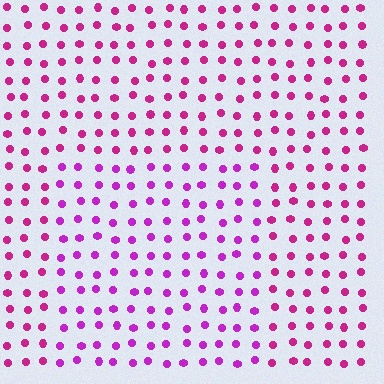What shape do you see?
I see a rectangle.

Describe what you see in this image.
The image is filled with small magenta elements in a uniform arrangement. A rectangle-shaped region is visible where the elements are tinted to a slightly different hue, forming a subtle color boundary.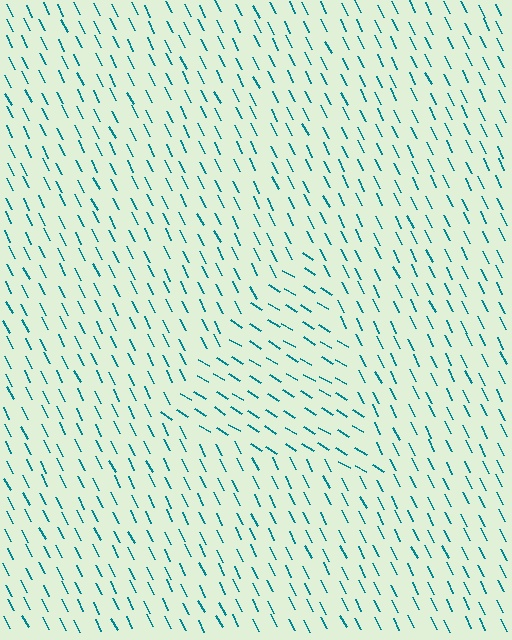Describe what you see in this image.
The image is filled with small teal line segments. A triangle region in the image has lines oriented differently from the surrounding lines, creating a visible texture boundary.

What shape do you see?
I see a triangle.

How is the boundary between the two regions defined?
The boundary is defined purely by a change in line orientation (approximately 32 degrees difference). All lines are the same color and thickness.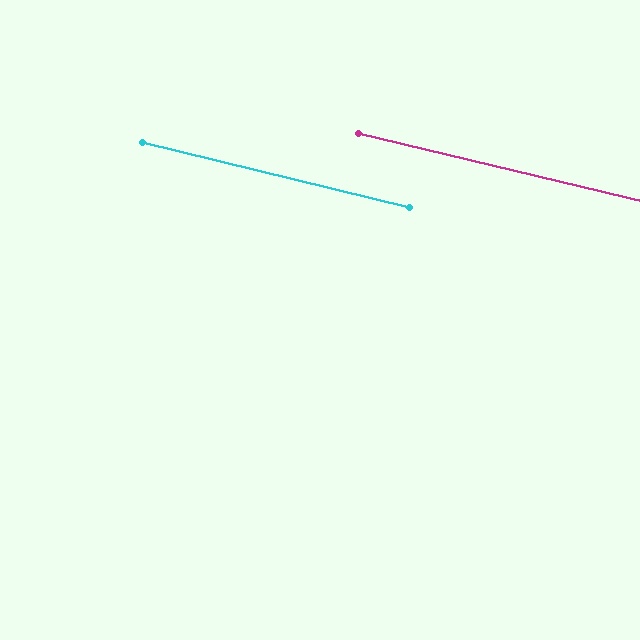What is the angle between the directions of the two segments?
Approximately 0 degrees.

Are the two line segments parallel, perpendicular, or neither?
Parallel — their directions differ by only 0.2°.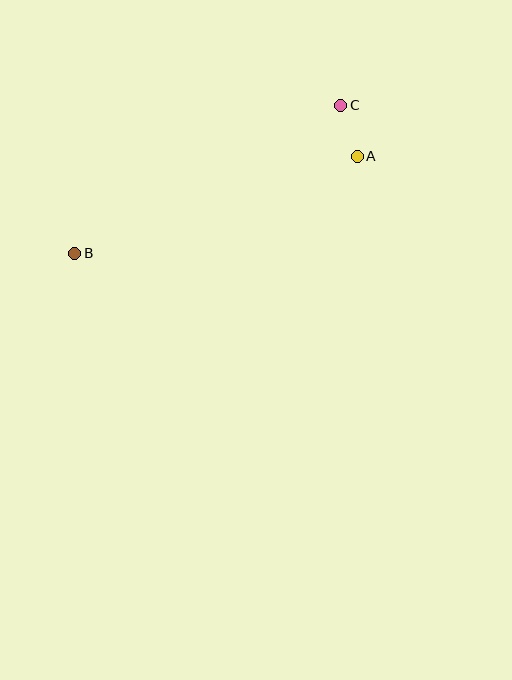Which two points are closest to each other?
Points A and C are closest to each other.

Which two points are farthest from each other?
Points B and C are farthest from each other.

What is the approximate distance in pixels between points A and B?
The distance between A and B is approximately 299 pixels.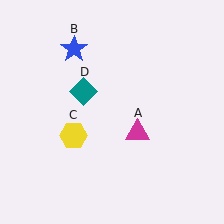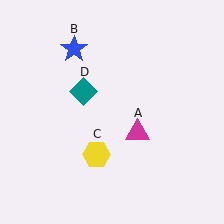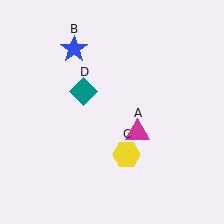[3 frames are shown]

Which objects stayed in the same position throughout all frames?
Magenta triangle (object A) and blue star (object B) and teal diamond (object D) remained stationary.